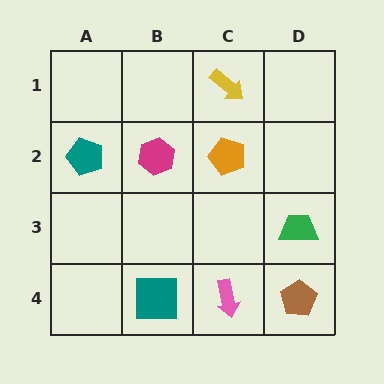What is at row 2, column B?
A magenta hexagon.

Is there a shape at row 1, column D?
No, that cell is empty.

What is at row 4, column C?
A pink arrow.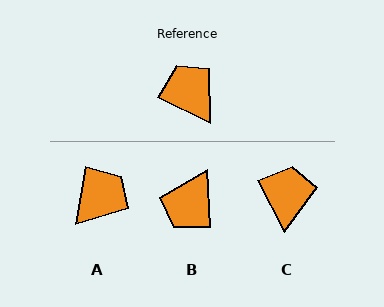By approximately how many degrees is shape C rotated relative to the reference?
Approximately 36 degrees clockwise.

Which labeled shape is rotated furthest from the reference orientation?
B, about 120 degrees away.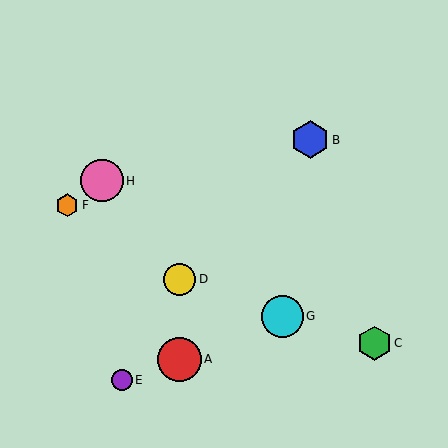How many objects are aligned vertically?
2 objects (A, D) are aligned vertically.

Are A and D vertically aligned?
Yes, both are at x≈179.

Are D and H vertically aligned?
No, D is at x≈179 and H is at x≈102.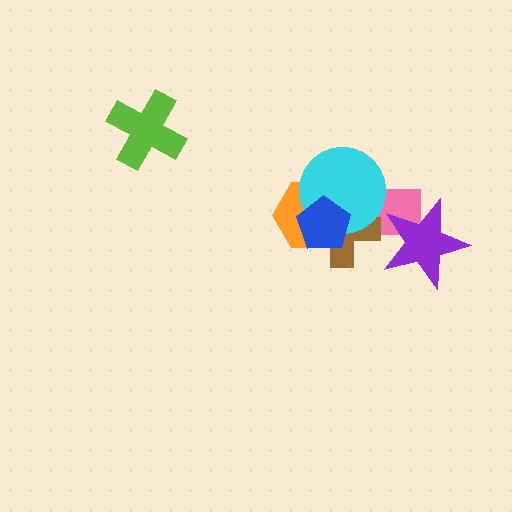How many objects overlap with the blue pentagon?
3 objects overlap with the blue pentagon.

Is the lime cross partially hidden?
No, no other shape covers it.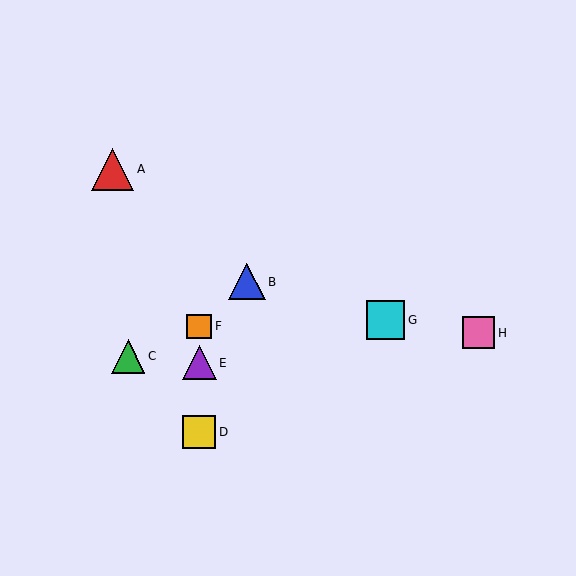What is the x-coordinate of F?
Object F is at x≈199.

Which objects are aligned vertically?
Objects D, E, F are aligned vertically.